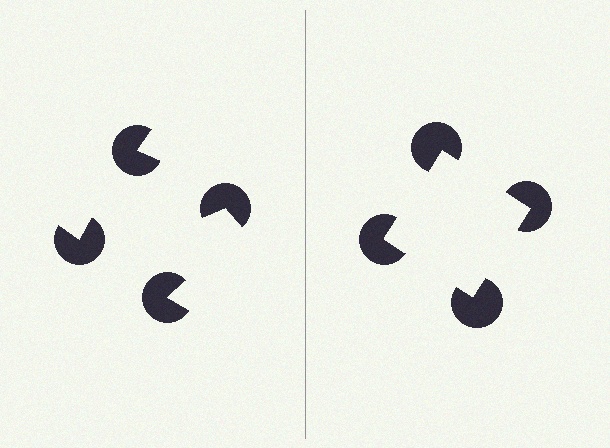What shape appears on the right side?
An illusory square.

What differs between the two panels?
The pac-man discs are positioned identically on both sides; only the wedge orientations differ. On the right they align to a square; on the left they are misaligned.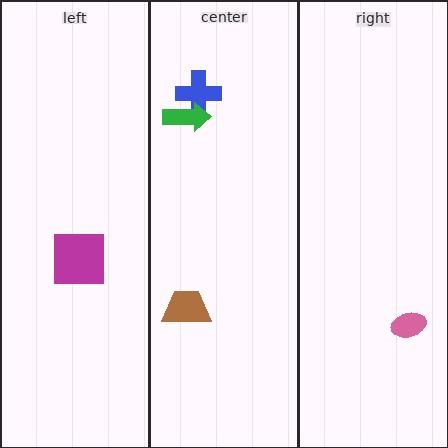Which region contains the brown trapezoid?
The center region.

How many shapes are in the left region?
1.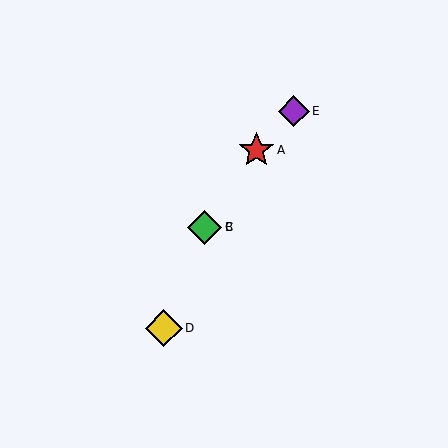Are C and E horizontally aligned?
No, C is at y≈228 and E is at y≈111.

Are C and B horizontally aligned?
Yes, both are at y≈228.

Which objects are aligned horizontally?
Objects B, C are aligned horizontally.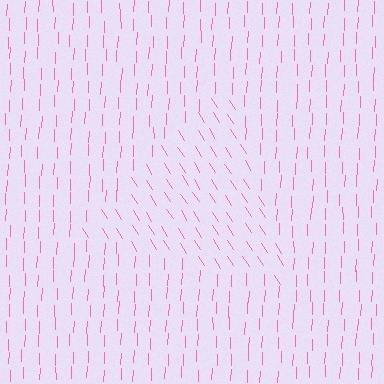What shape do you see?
I see a triangle.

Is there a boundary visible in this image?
Yes, there is a texture boundary formed by a change in line orientation.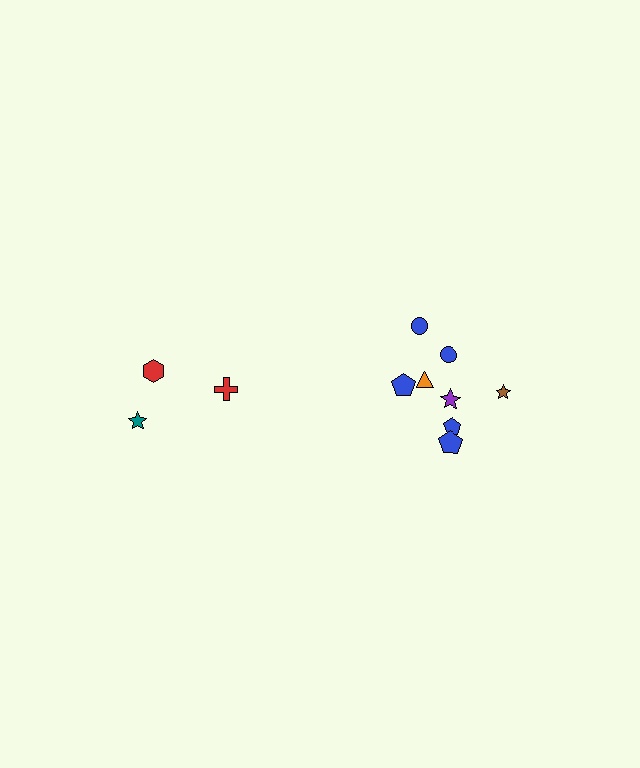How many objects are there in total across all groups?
There are 11 objects.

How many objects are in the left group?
There are 3 objects.